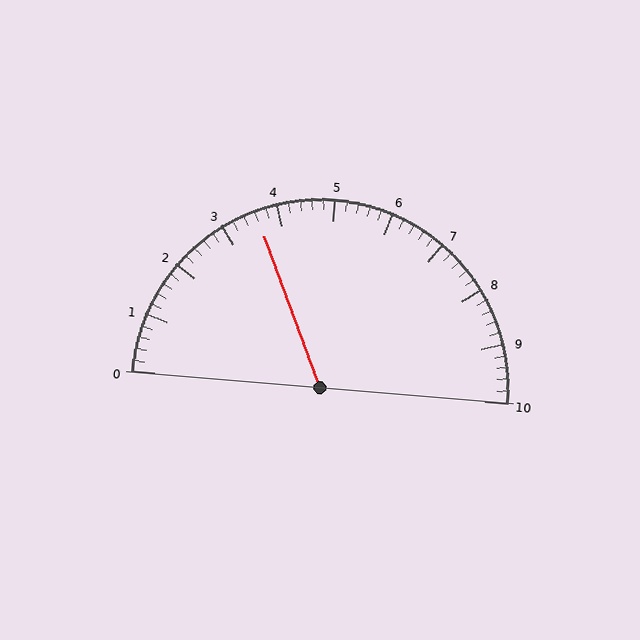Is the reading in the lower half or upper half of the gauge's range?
The reading is in the lower half of the range (0 to 10).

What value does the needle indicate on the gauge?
The needle indicates approximately 3.6.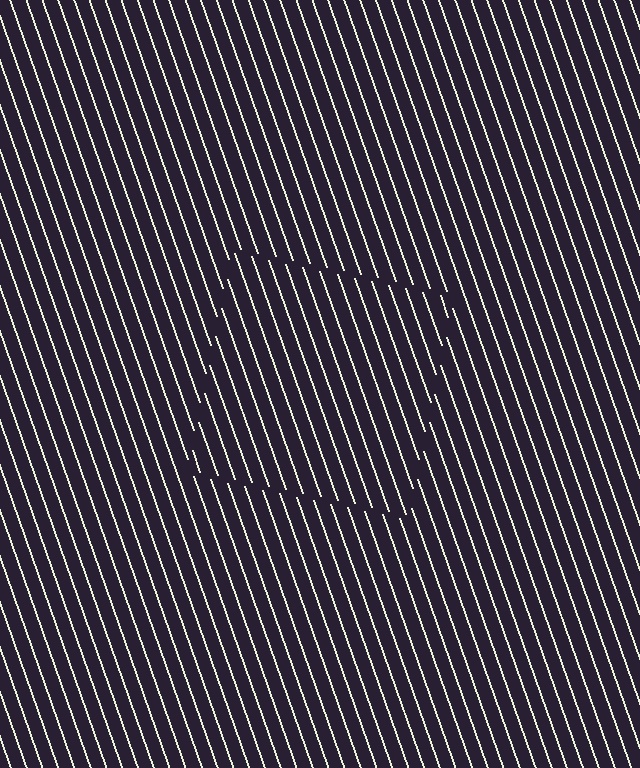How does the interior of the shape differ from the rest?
The interior of the shape contains the same grating, shifted by half a period — the contour is defined by the phase discontinuity where line-ends from the inner and outer gratings abut.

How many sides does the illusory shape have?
4 sides — the line-ends trace a square.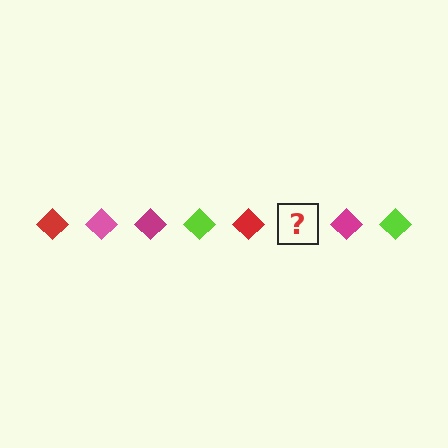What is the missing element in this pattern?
The missing element is a pink diamond.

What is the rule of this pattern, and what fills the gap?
The rule is that the pattern cycles through red, pink, magenta, lime diamonds. The gap should be filled with a pink diamond.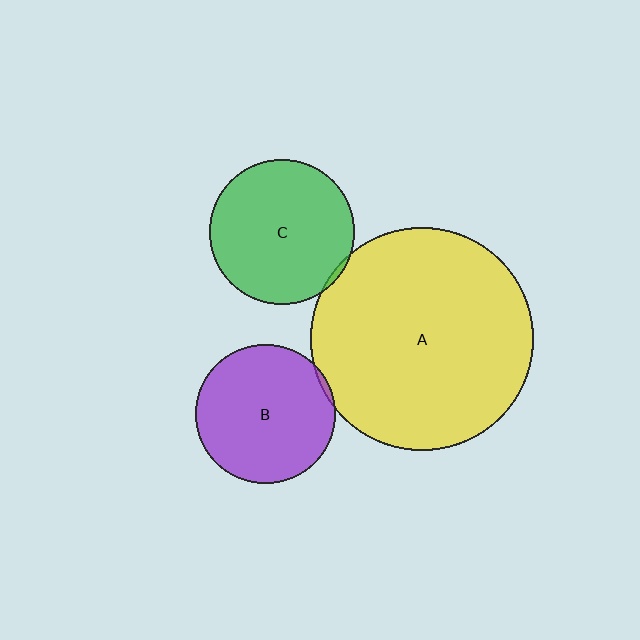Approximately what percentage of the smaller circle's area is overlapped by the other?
Approximately 5%.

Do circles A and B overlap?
Yes.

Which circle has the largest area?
Circle A (yellow).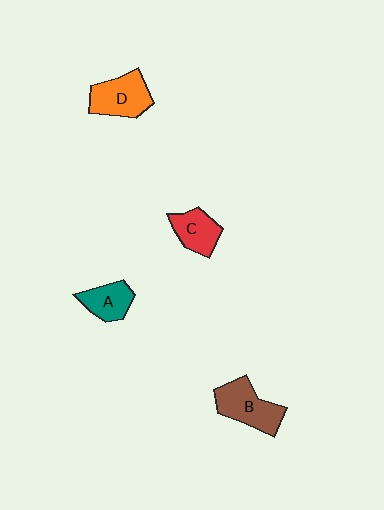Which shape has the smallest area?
Shape A (teal).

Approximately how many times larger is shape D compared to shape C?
Approximately 1.3 times.